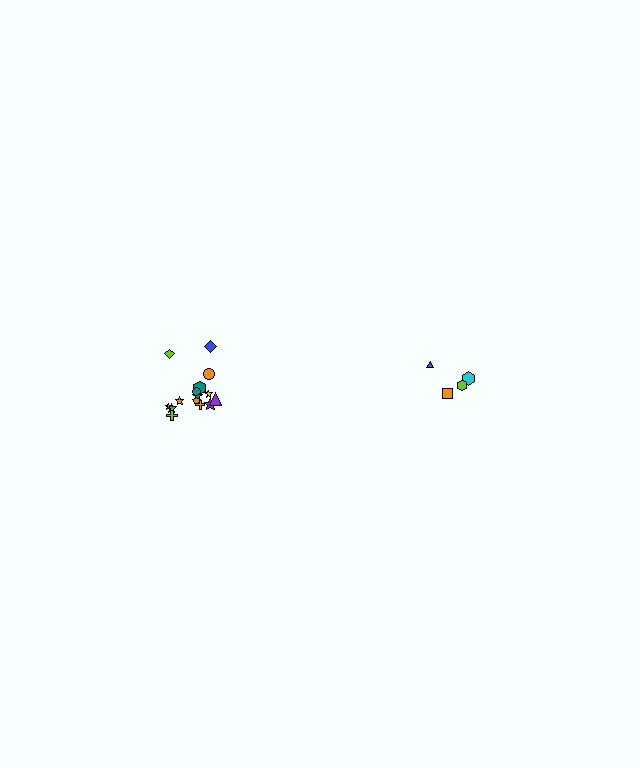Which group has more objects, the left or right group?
The left group.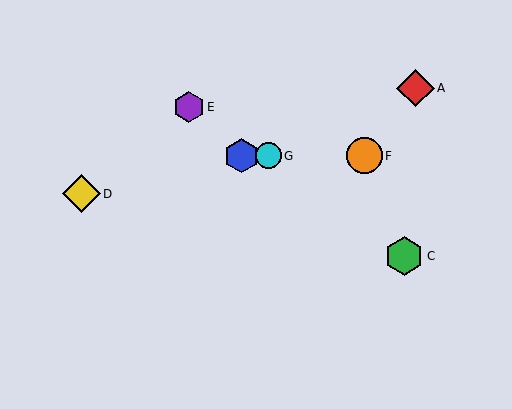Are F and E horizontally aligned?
No, F is at y≈156 and E is at y≈107.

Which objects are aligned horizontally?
Objects B, F, G are aligned horizontally.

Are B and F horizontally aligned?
Yes, both are at y≈156.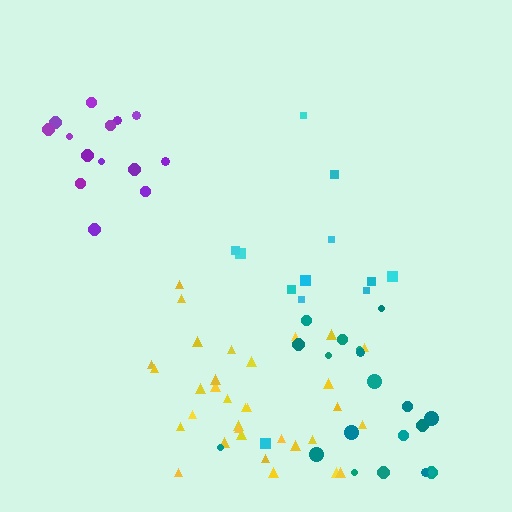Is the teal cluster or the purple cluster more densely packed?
Purple.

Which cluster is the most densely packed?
Purple.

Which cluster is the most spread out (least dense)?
Cyan.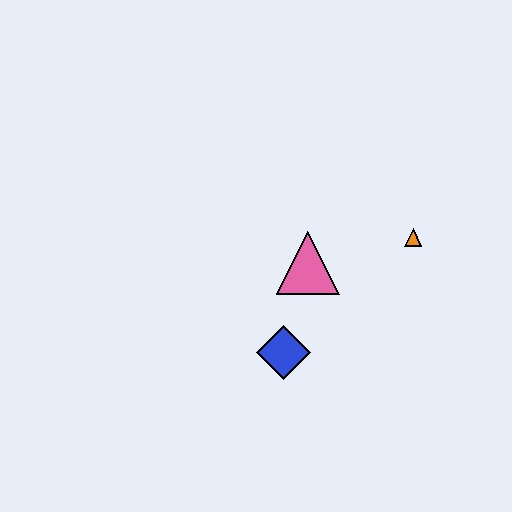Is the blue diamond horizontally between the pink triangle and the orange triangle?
No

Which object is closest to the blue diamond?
The pink triangle is closest to the blue diamond.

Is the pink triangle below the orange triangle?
Yes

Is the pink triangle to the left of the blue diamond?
No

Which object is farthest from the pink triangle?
The orange triangle is farthest from the pink triangle.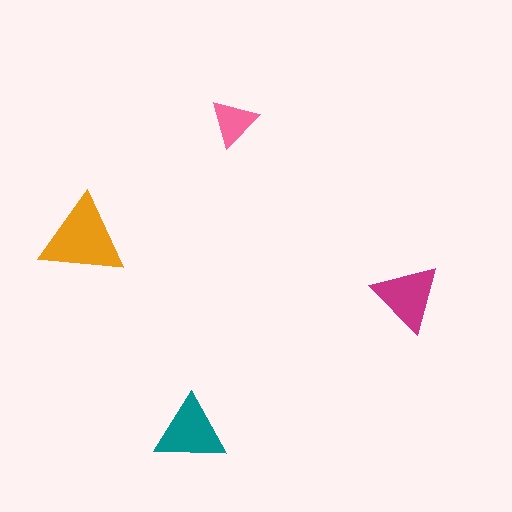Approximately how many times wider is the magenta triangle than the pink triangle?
About 1.5 times wider.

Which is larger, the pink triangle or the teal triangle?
The teal one.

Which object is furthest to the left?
The orange triangle is leftmost.